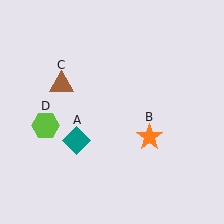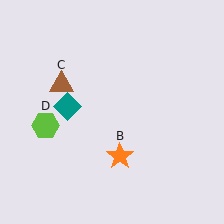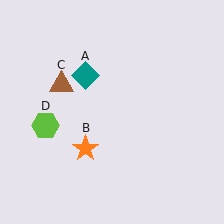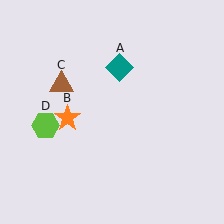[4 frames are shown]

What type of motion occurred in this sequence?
The teal diamond (object A), orange star (object B) rotated clockwise around the center of the scene.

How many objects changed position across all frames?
2 objects changed position: teal diamond (object A), orange star (object B).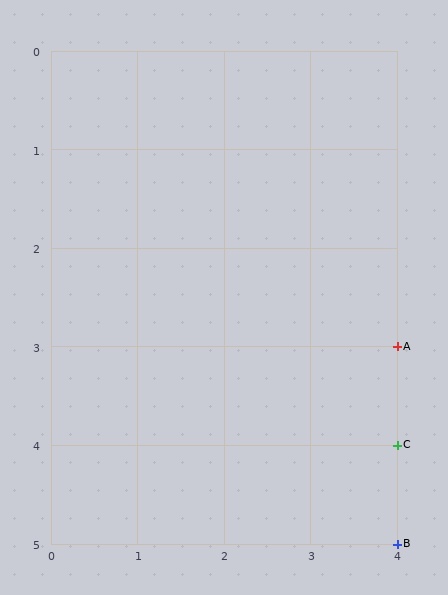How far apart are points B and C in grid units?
Points B and C are 1 row apart.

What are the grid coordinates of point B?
Point B is at grid coordinates (4, 5).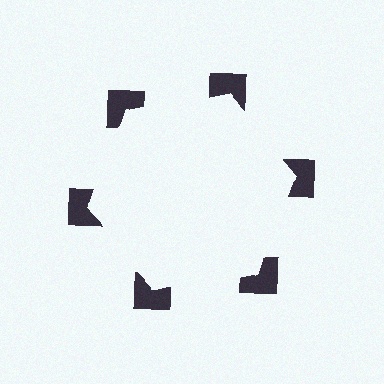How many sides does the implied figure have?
6 sides.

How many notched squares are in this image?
There are 6 — one at each vertex of the illusory hexagon.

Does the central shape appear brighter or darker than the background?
It typically appears slightly brighter than the background, even though no actual brightness change is drawn.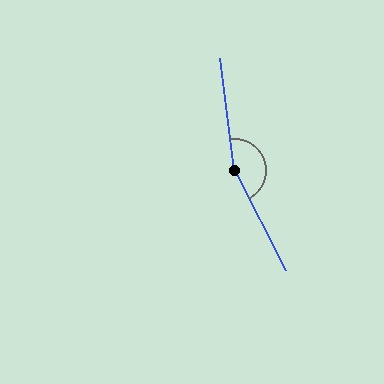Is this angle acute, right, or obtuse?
It is obtuse.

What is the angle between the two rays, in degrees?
Approximately 160 degrees.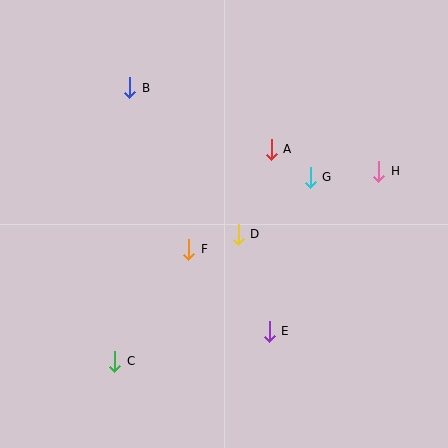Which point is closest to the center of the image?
Point D at (238, 234) is closest to the center.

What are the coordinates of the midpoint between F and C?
The midpoint between F and C is at (152, 305).